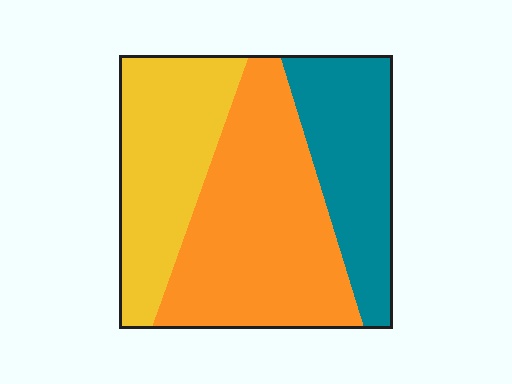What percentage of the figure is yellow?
Yellow covers around 30% of the figure.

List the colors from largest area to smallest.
From largest to smallest: orange, yellow, teal.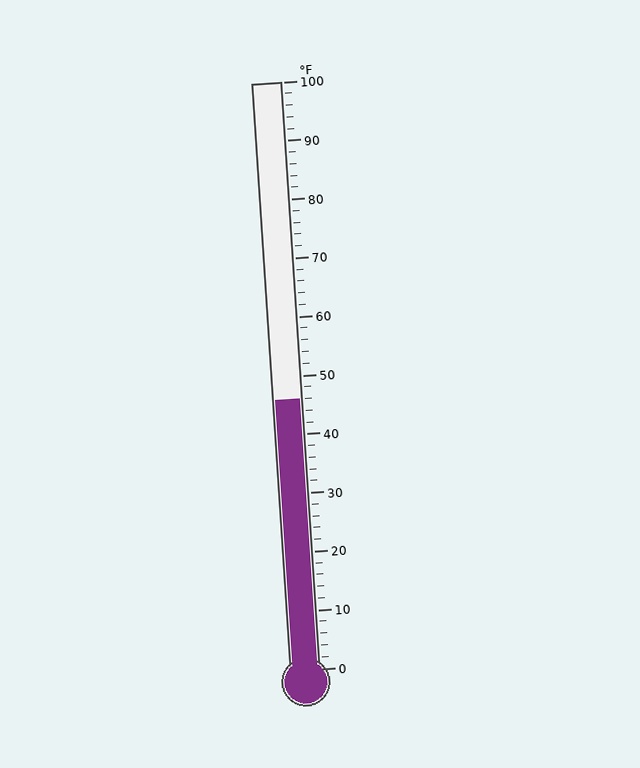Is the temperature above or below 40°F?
The temperature is above 40°F.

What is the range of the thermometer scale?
The thermometer scale ranges from 0°F to 100°F.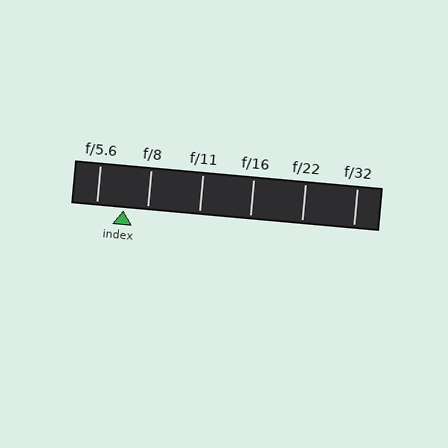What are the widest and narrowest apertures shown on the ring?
The widest aperture shown is f/5.6 and the narrowest is f/32.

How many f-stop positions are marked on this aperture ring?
There are 6 f-stop positions marked.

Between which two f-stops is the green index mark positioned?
The index mark is between f/5.6 and f/8.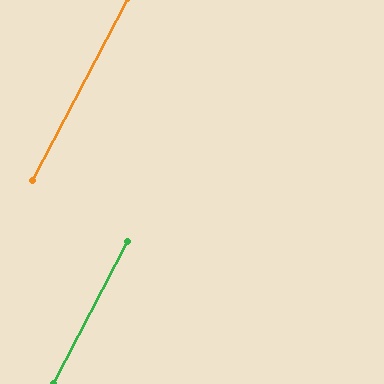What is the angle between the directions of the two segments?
Approximately 0 degrees.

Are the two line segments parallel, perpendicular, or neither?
Parallel — their directions differ by only 0.1°.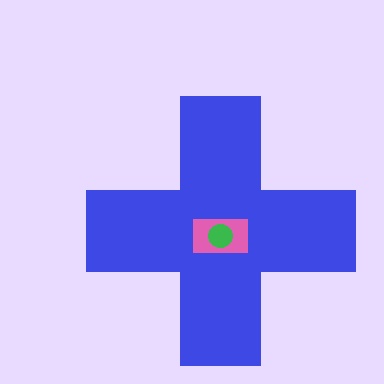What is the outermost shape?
The blue cross.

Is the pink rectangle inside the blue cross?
Yes.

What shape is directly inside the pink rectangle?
The green circle.